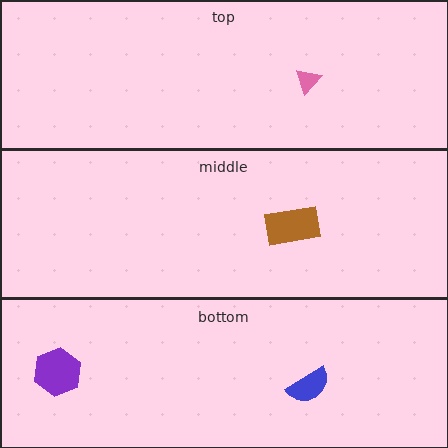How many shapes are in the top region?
1.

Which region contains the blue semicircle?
The bottom region.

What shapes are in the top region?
The pink triangle.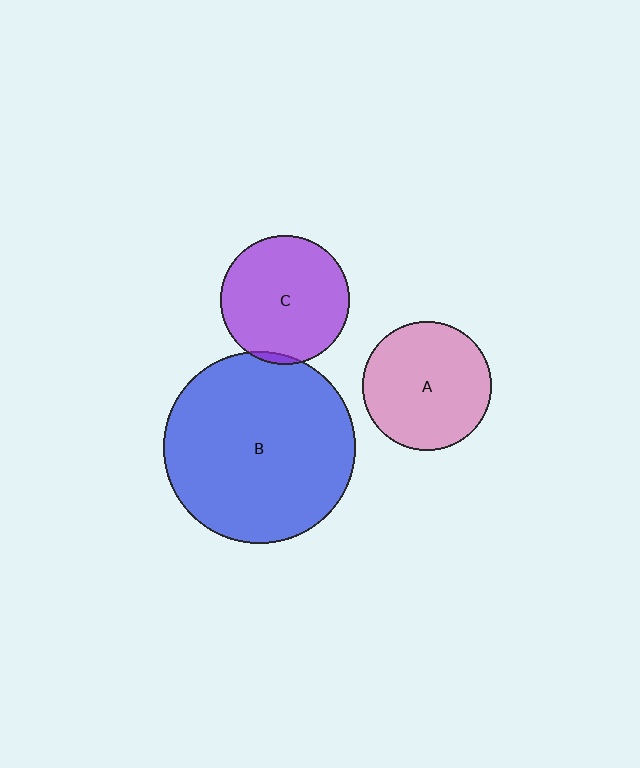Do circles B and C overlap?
Yes.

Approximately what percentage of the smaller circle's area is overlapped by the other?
Approximately 5%.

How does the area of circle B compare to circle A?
Approximately 2.2 times.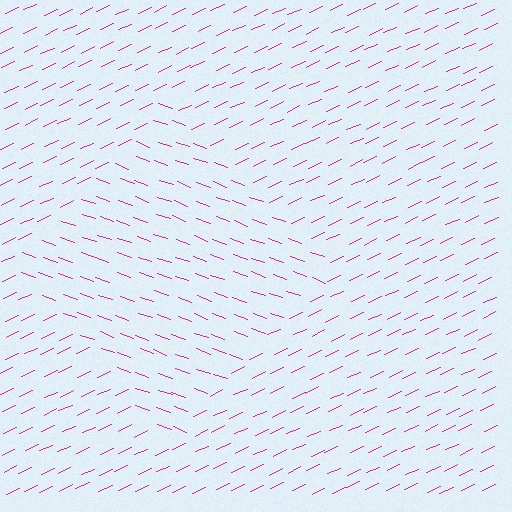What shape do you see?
I see a diamond.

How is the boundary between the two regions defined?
The boundary is defined purely by a change in line orientation (approximately 45 degrees difference). All lines are the same color and thickness.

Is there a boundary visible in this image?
Yes, there is a texture boundary formed by a change in line orientation.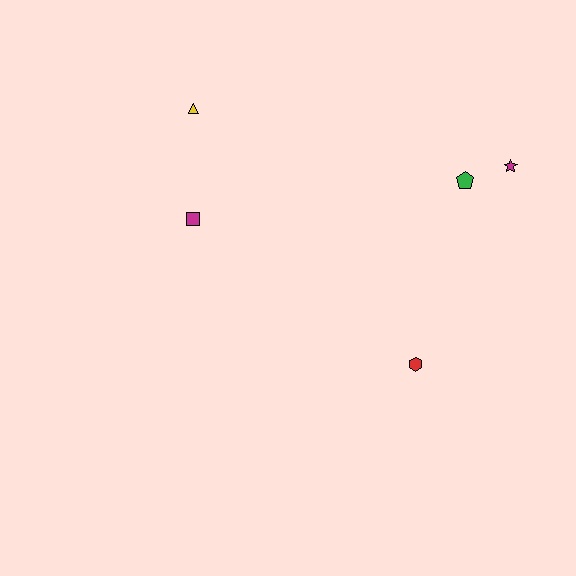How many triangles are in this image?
There is 1 triangle.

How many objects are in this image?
There are 5 objects.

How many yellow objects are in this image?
There is 1 yellow object.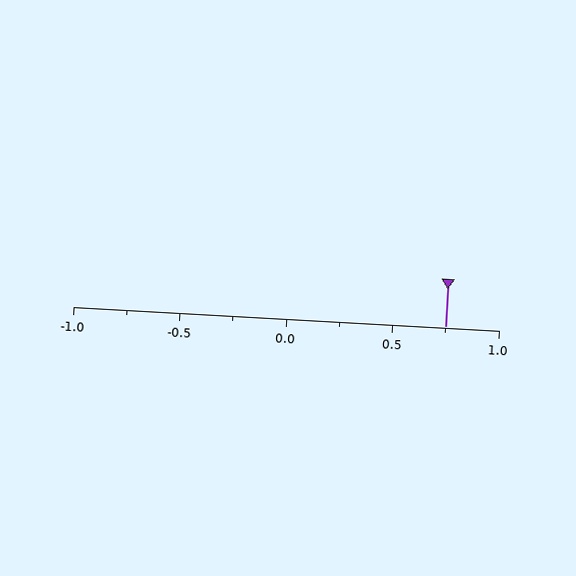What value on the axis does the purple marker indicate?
The marker indicates approximately 0.75.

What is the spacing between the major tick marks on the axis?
The major ticks are spaced 0.5 apart.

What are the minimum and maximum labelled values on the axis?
The axis runs from -1.0 to 1.0.